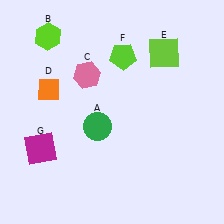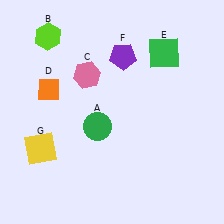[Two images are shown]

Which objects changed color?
E changed from lime to green. F changed from lime to purple. G changed from magenta to yellow.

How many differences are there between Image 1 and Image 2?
There are 3 differences between the two images.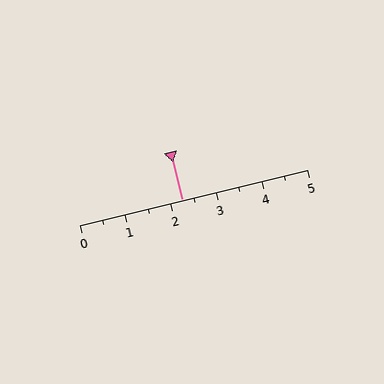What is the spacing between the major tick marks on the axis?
The major ticks are spaced 1 apart.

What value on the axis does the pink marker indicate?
The marker indicates approximately 2.2.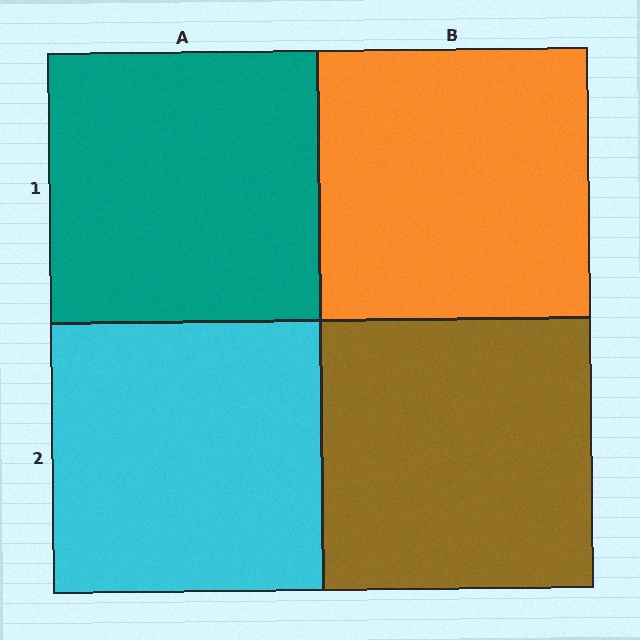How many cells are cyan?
1 cell is cyan.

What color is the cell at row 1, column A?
Teal.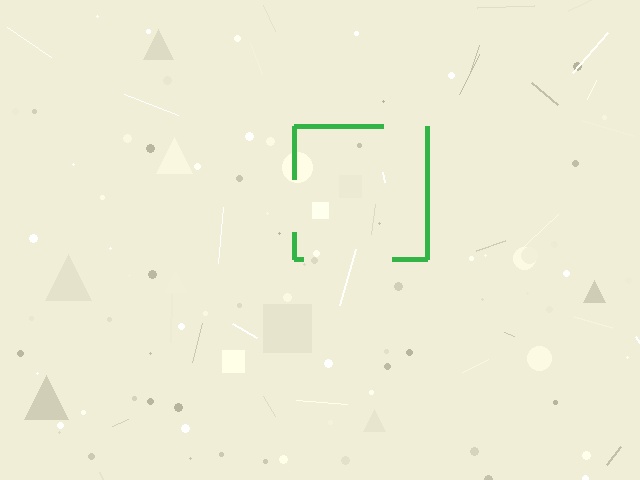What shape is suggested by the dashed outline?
The dashed outline suggests a square.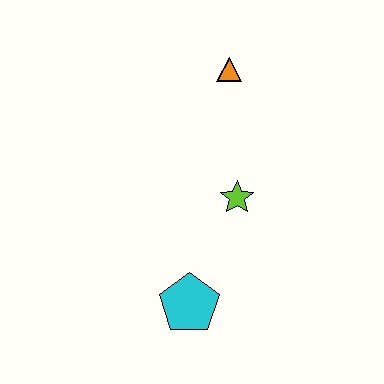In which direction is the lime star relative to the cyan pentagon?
The lime star is above the cyan pentagon.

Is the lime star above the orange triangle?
No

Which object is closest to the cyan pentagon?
The lime star is closest to the cyan pentagon.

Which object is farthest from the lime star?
The orange triangle is farthest from the lime star.